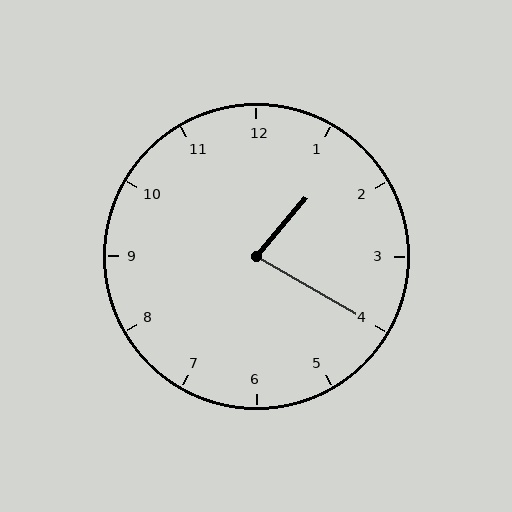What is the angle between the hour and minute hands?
Approximately 80 degrees.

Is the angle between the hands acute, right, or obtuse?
It is acute.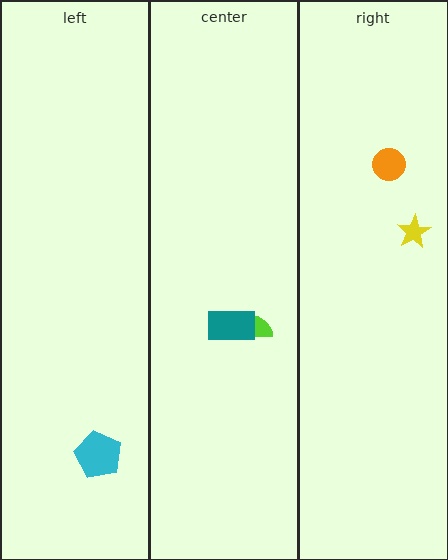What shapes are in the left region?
The cyan pentagon.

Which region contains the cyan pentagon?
The left region.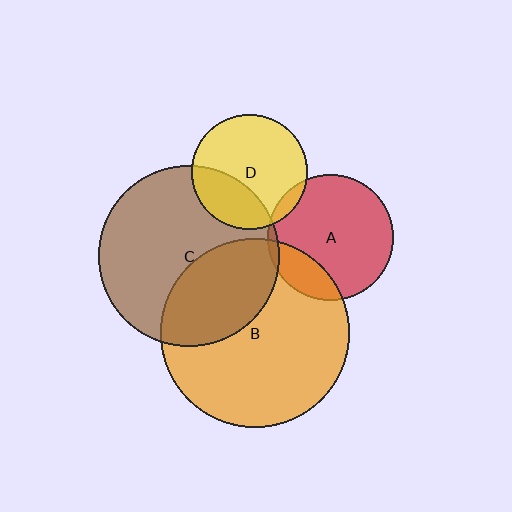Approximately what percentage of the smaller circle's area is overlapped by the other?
Approximately 35%.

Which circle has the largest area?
Circle B (orange).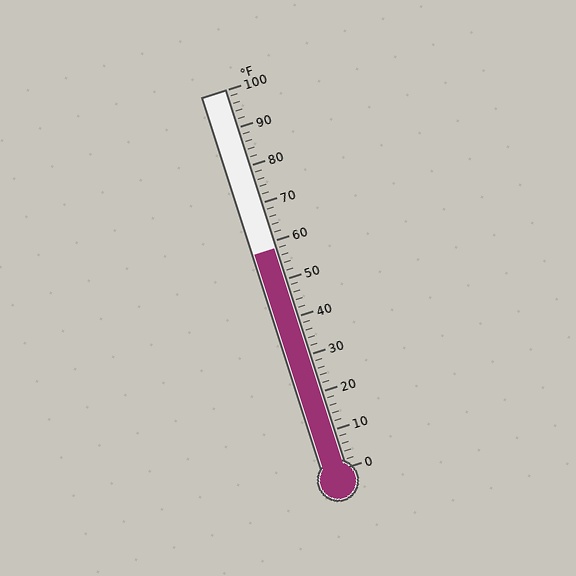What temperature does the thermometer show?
The thermometer shows approximately 58°F.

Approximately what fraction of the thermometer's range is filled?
The thermometer is filled to approximately 60% of its range.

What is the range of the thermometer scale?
The thermometer scale ranges from 0°F to 100°F.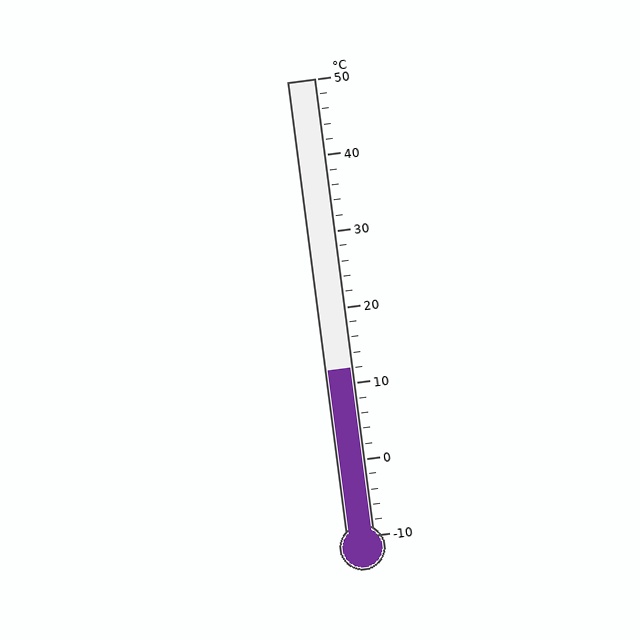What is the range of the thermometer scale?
The thermometer scale ranges from -10°C to 50°C.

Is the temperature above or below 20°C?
The temperature is below 20°C.